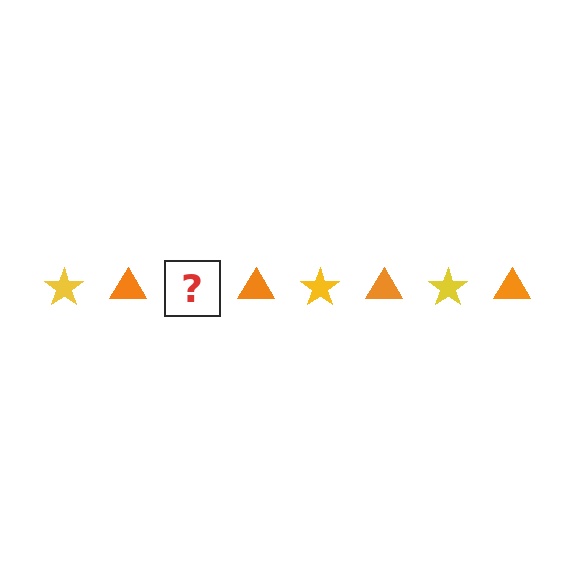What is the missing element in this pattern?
The missing element is a yellow star.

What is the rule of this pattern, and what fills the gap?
The rule is that the pattern alternates between yellow star and orange triangle. The gap should be filled with a yellow star.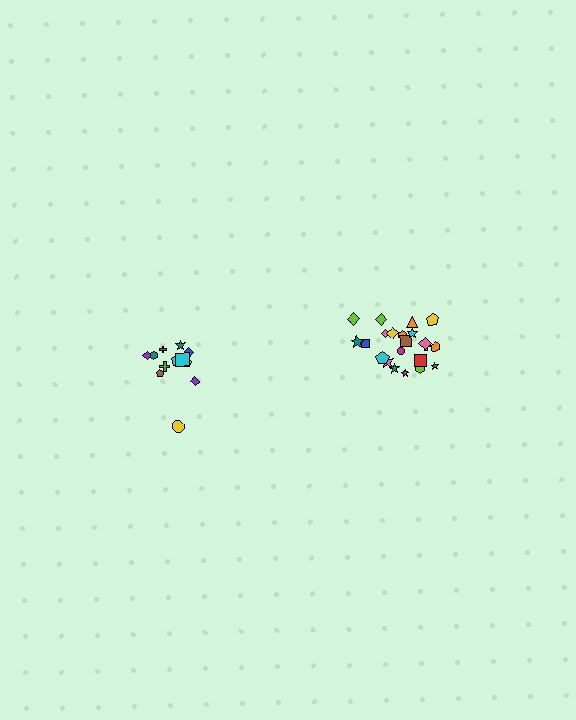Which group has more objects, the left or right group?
The right group.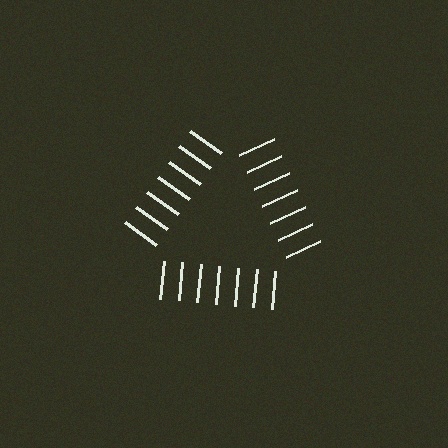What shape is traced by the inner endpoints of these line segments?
An illusory triangle — the line segments terminate on its edges but no continuous stroke is drawn.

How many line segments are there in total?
21 — 7 along each of the 3 edges.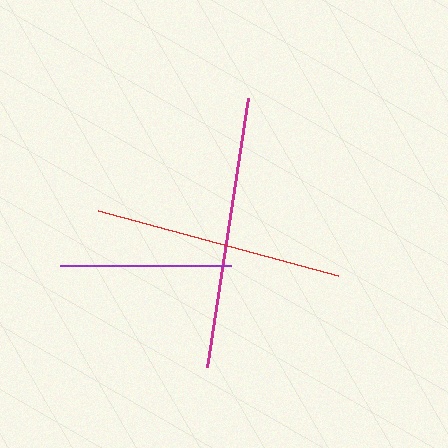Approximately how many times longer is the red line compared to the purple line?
The red line is approximately 1.5 times the length of the purple line.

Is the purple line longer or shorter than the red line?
The red line is longer than the purple line.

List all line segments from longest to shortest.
From longest to shortest: magenta, red, purple.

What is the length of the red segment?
The red segment is approximately 249 pixels long.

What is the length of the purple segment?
The purple segment is approximately 171 pixels long.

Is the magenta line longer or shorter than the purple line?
The magenta line is longer than the purple line.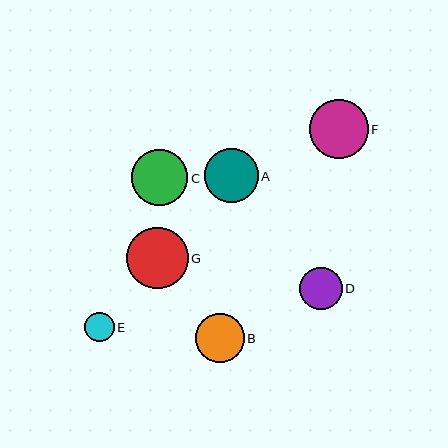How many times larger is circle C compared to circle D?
Circle C is approximately 1.3 times the size of circle D.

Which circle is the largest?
Circle G is the largest with a size of approximately 62 pixels.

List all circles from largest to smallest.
From largest to smallest: G, F, C, A, B, D, E.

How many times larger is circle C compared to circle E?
Circle C is approximately 1.9 times the size of circle E.